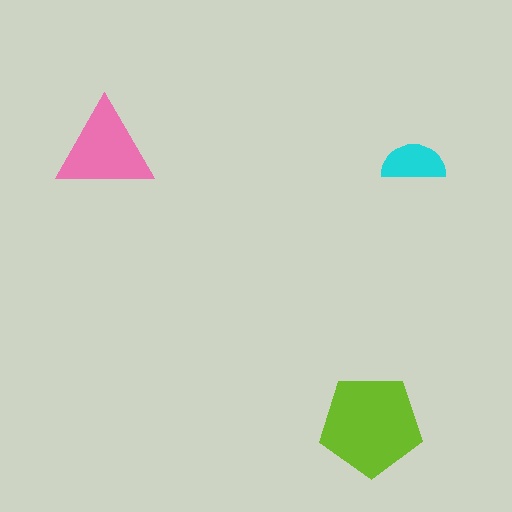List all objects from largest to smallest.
The lime pentagon, the pink triangle, the cyan semicircle.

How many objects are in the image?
There are 3 objects in the image.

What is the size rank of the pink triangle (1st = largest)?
2nd.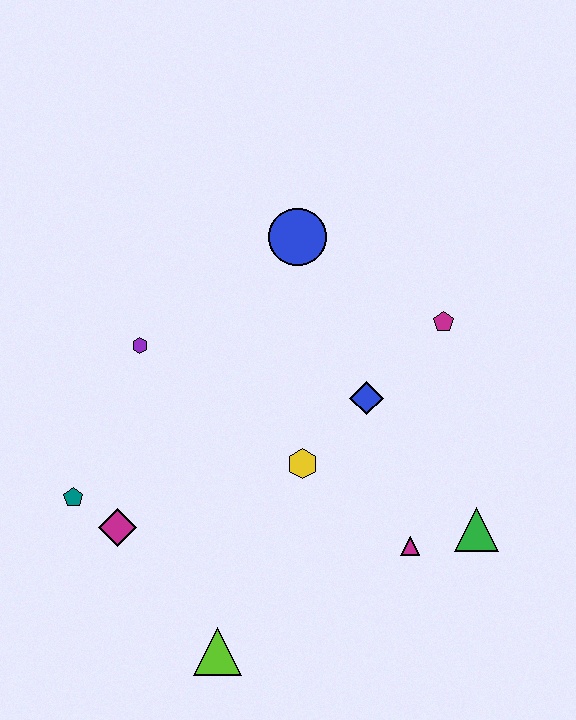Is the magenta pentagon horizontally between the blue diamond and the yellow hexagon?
No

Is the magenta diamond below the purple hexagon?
Yes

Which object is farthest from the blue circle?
The lime triangle is farthest from the blue circle.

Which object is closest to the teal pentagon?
The magenta diamond is closest to the teal pentagon.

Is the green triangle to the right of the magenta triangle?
Yes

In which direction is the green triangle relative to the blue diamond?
The green triangle is below the blue diamond.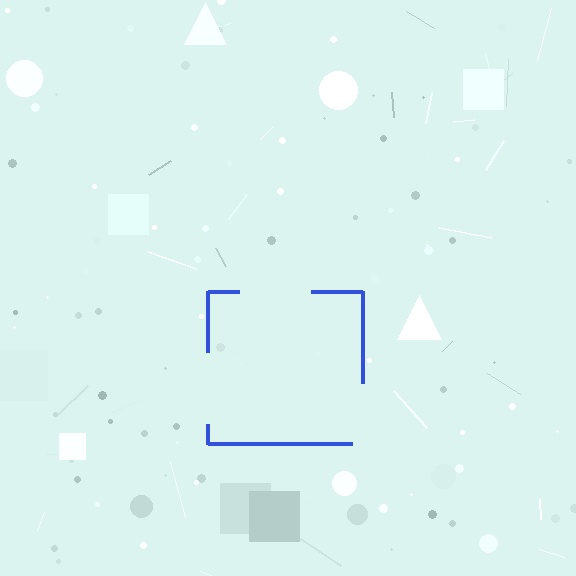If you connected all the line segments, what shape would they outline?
They would outline a square.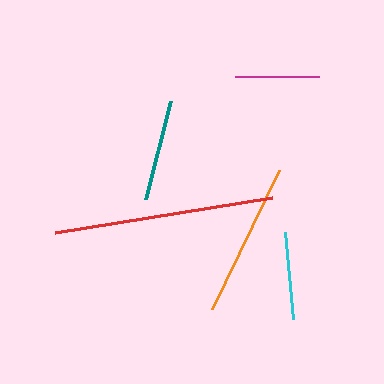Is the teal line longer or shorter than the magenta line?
The teal line is longer than the magenta line.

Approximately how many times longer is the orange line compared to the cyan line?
The orange line is approximately 1.8 times the length of the cyan line.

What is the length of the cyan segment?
The cyan segment is approximately 88 pixels long.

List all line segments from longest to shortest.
From longest to shortest: red, orange, teal, cyan, magenta.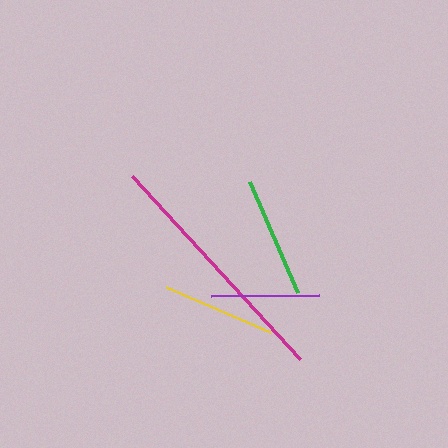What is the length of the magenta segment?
The magenta segment is approximately 248 pixels long.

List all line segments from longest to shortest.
From longest to shortest: magenta, green, yellow, purple.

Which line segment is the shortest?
The purple line is the shortest at approximately 108 pixels.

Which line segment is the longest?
The magenta line is the longest at approximately 248 pixels.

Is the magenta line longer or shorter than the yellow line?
The magenta line is longer than the yellow line.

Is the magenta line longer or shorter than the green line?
The magenta line is longer than the green line.